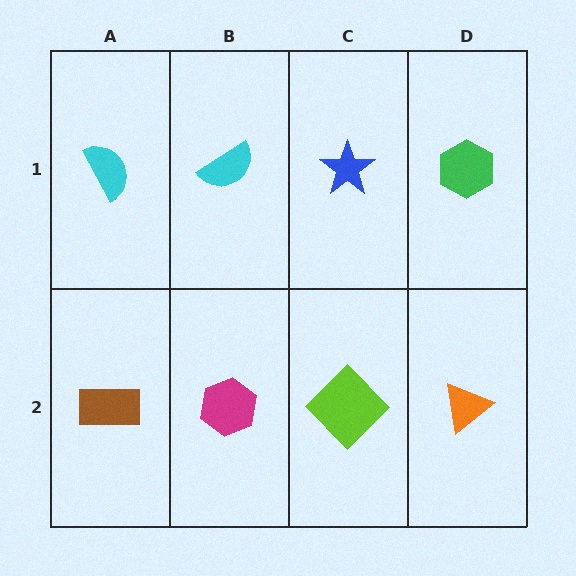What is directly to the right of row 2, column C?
An orange triangle.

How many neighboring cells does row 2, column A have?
2.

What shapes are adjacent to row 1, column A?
A brown rectangle (row 2, column A), a cyan semicircle (row 1, column B).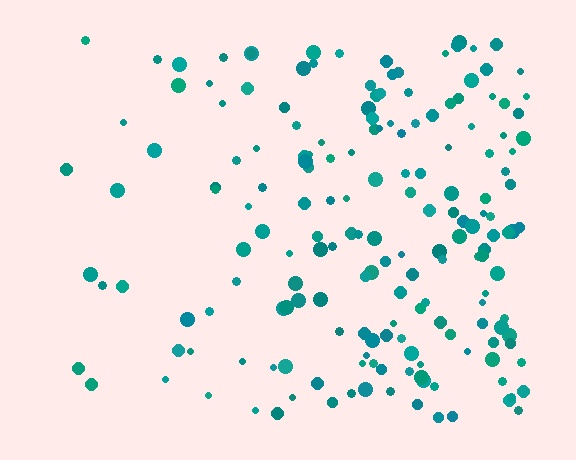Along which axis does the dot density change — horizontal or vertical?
Horizontal.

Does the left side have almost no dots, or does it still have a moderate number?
Still a moderate number, just noticeably fewer than the right.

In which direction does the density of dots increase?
From left to right, with the right side densest.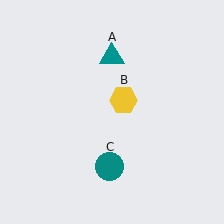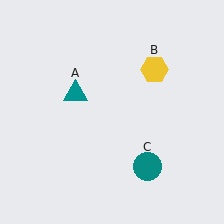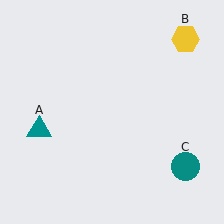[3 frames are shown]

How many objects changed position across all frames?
3 objects changed position: teal triangle (object A), yellow hexagon (object B), teal circle (object C).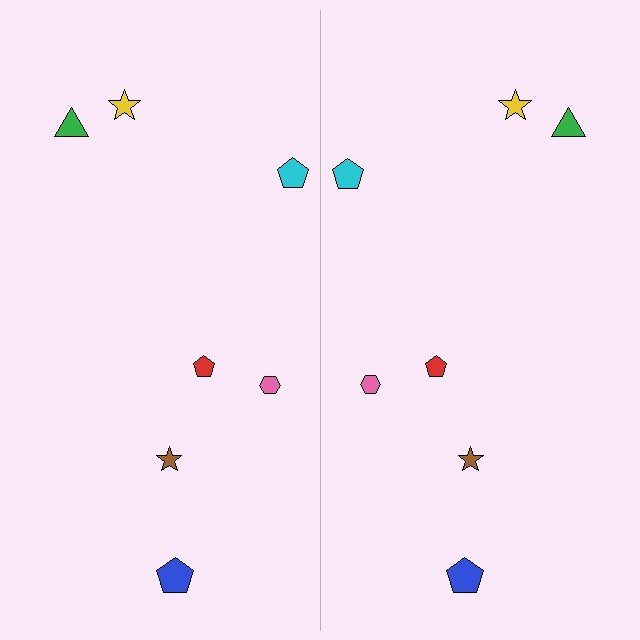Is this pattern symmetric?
Yes, this pattern has bilateral (reflection) symmetry.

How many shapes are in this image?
There are 14 shapes in this image.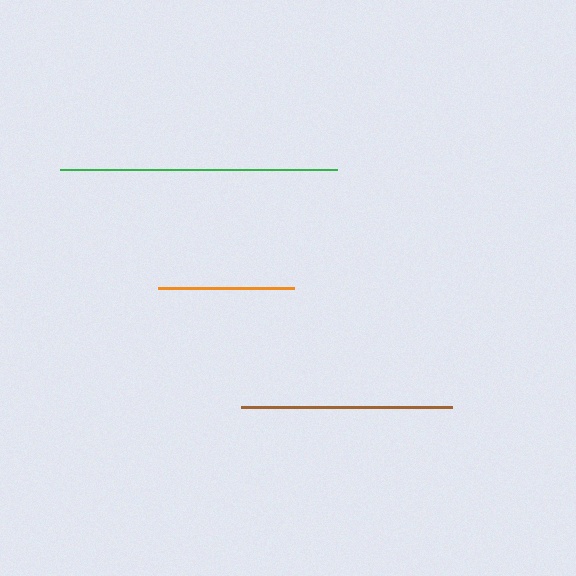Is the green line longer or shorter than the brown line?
The green line is longer than the brown line.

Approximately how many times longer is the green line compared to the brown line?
The green line is approximately 1.3 times the length of the brown line.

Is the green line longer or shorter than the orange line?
The green line is longer than the orange line.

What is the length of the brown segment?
The brown segment is approximately 211 pixels long.